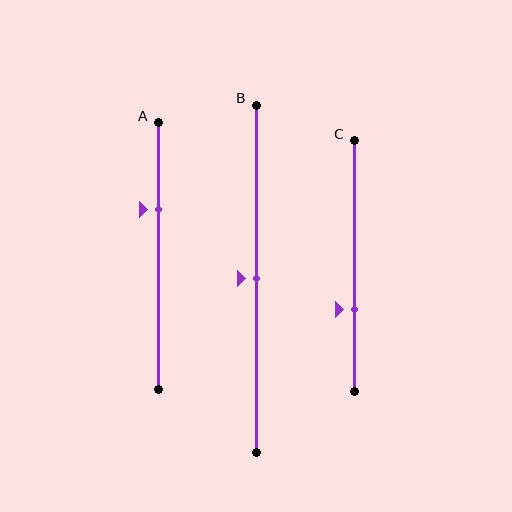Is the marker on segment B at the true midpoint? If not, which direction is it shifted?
Yes, the marker on segment B is at the true midpoint.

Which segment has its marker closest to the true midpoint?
Segment B has its marker closest to the true midpoint.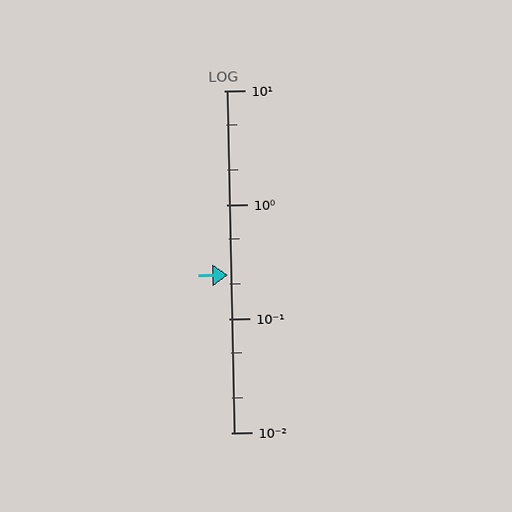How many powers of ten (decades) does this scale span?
The scale spans 3 decades, from 0.01 to 10.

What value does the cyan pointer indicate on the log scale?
The pointer indicates approximately 0.24.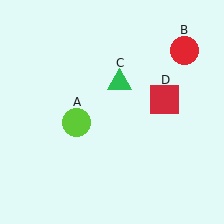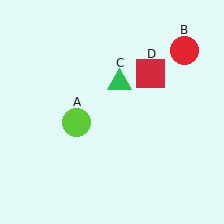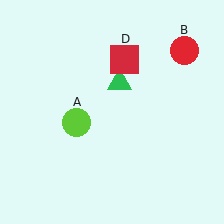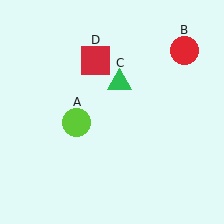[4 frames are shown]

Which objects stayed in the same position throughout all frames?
Lime circle (object A) and red circle (object B) and green triangle (object C) remained stationary.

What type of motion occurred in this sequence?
The red square (object D) rotated counterclockwise around the center of the scene.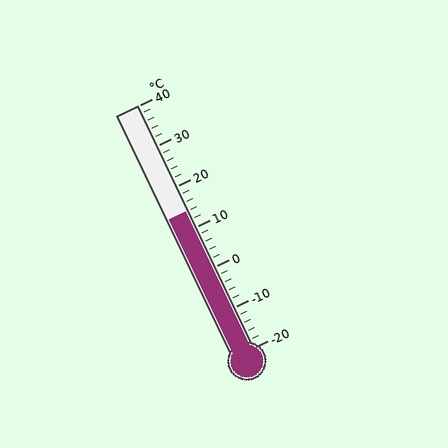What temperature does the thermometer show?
The thermometer shows approximately 14°C.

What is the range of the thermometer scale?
The thermometer scale ranges from -20°C to 40°C.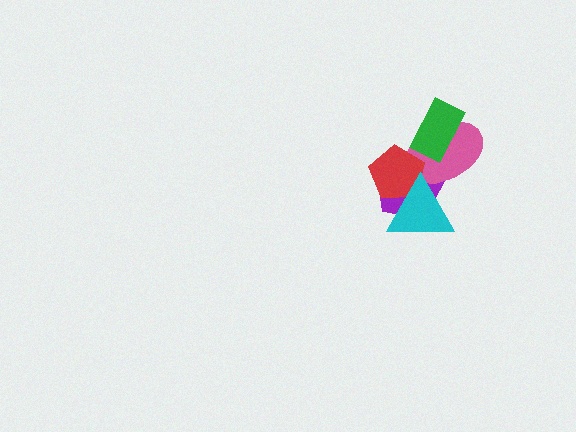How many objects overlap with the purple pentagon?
3 objects overlap with the purple pentagon.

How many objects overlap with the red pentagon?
3 objects overlap with the red pentagon.